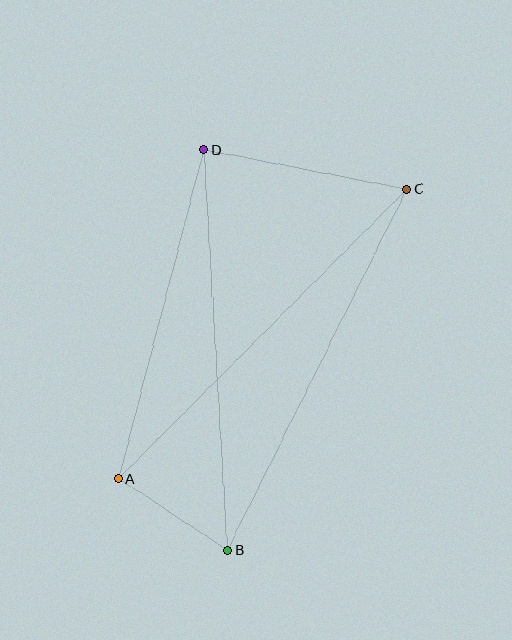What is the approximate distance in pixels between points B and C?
The distance between B and C is approximately 403 pixels.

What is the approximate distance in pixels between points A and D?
The distance between A and D is approximately 340 pixels.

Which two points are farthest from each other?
Points A and C are farthest from each other.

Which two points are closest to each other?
Points A and B are closest to each other.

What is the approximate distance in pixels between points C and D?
The distance between C and D is approximately 206 pixels.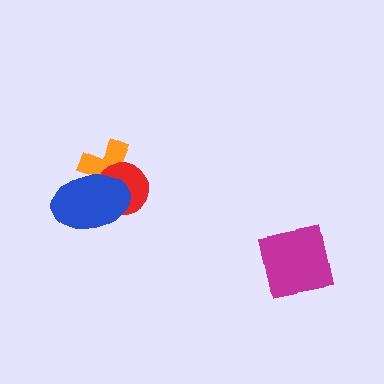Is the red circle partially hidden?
Yes, it is partially covered by another shape.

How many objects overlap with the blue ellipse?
2 objects overlap with the blue ellipse.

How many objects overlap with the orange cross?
2 objects overlap with the orange cross.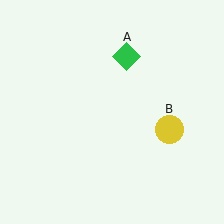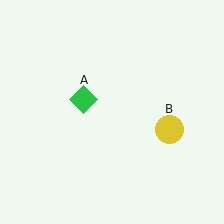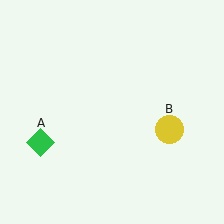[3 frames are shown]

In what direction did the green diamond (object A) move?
The green diamond (object A) moved down and to the left.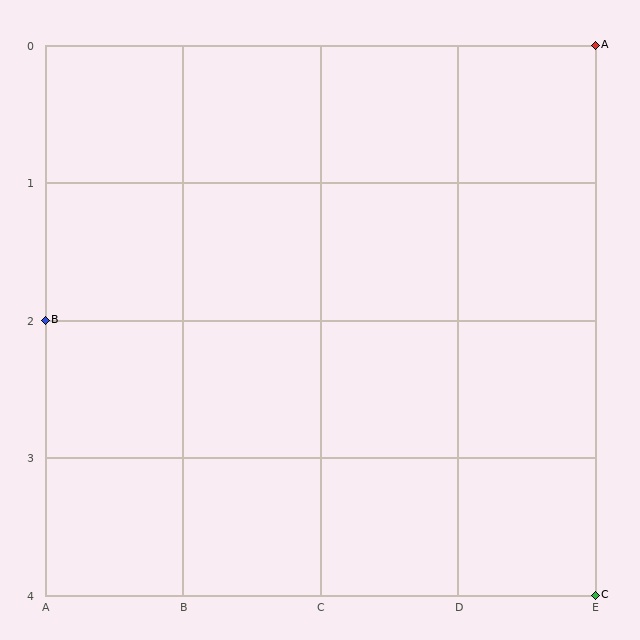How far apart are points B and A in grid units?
Points B and A are 4 columns and 2 rows apart (about 4.5 grid units diagonally).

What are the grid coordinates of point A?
Point A is at grid coordinates (E, 0).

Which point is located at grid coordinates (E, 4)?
Point C is at (E, 4).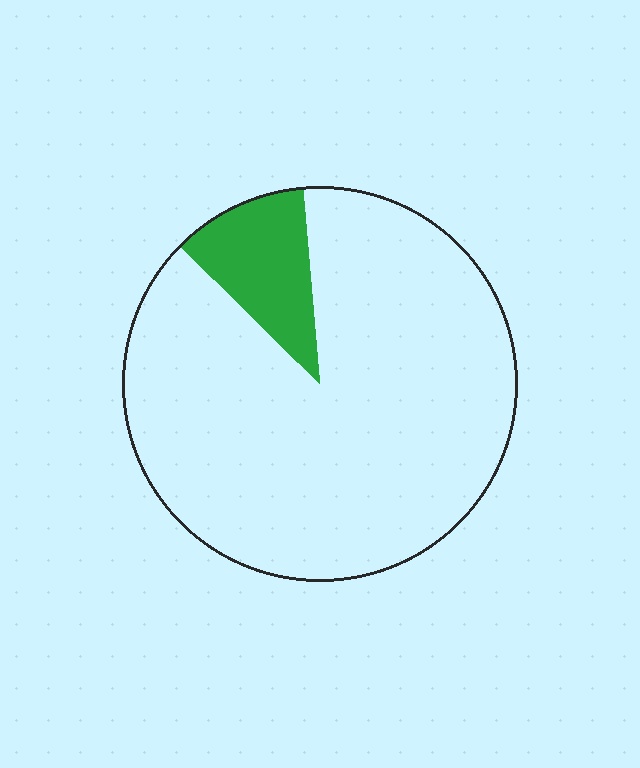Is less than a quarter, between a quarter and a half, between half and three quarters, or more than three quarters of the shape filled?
Less than a quarter.